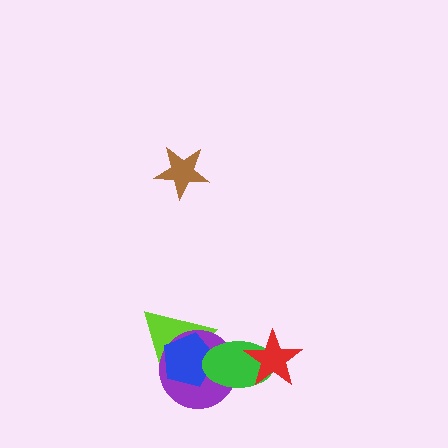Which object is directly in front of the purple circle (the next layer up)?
The blue pentagon is directly in front of the purple circle.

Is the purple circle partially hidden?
Yes, it is partially covered by another shape.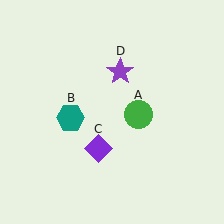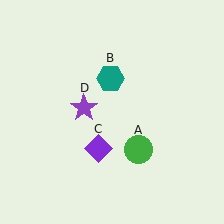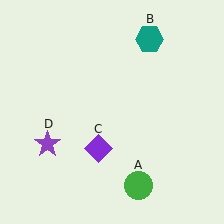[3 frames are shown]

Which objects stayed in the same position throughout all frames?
Purple diamond (object C) remained stationary.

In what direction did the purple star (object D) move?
The purple star (object D) moved down and to the left.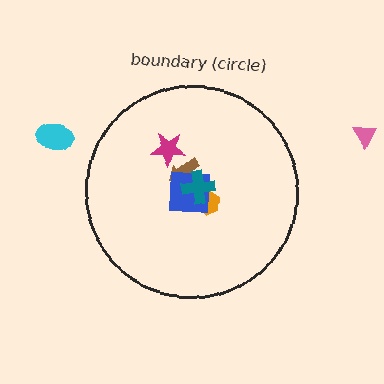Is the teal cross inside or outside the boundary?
Inside.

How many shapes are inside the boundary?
5 inside, 2 outside.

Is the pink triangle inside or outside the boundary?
Outside.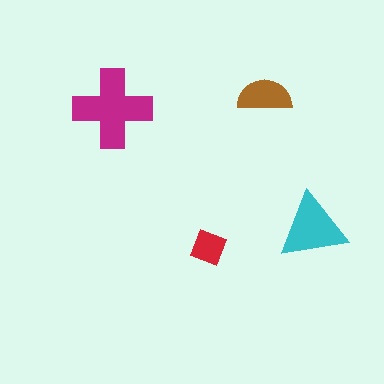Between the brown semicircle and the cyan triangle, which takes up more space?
The cyan triangle.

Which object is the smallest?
The red diamond.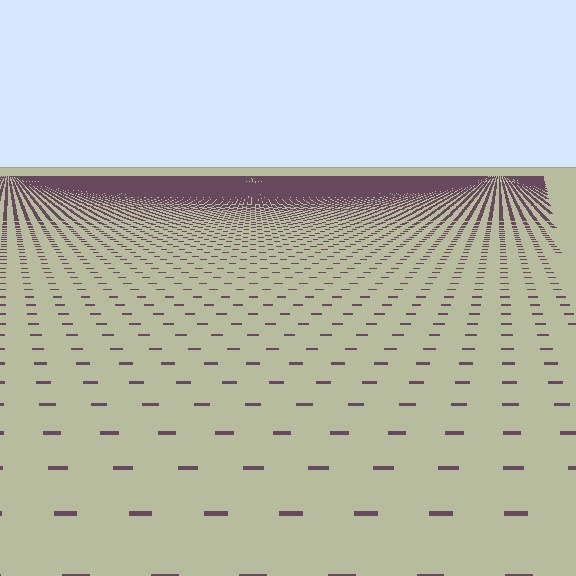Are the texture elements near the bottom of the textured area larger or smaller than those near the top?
Larger. Near the bottom, elements are closer to the viewer and appear at a bigger on-screen size.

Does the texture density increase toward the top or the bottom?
Density increases toward the top.